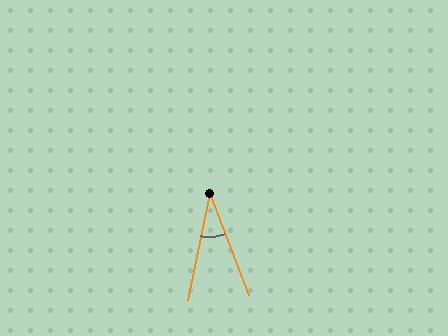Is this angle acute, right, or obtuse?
It is acute.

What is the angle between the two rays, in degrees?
Approximately 32 degrees.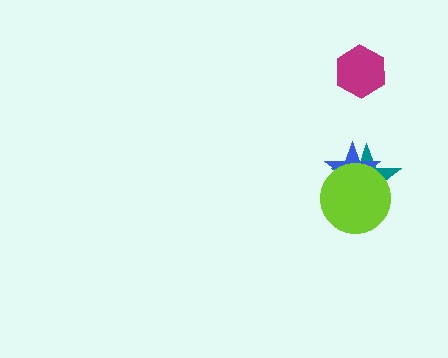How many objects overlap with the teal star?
2 objects overlap with the teal star.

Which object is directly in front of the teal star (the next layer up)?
The blue star is directly in front of the teal star.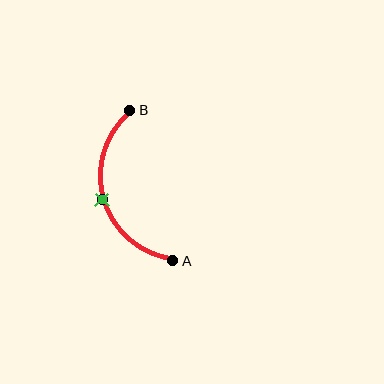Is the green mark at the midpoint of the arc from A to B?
Yes. The green mark lies on the arc at equal arc-length from both A and B — it is the arc midpoint.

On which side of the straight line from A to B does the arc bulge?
The arc bulges to the left of the straight line connecting A and B.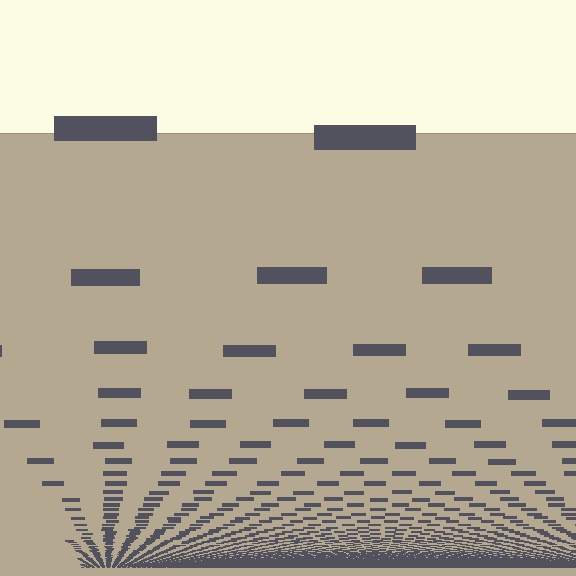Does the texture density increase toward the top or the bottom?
Density increases toward the bottom.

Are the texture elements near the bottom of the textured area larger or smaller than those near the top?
Smaller. The gradient is inverted — elements near the bottom are smaller and denser.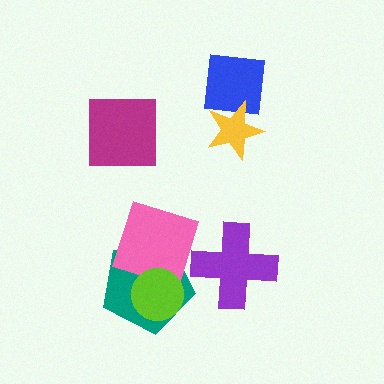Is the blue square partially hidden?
Yes, it is partially covered by another shape.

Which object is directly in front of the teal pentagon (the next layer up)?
The pink diamond is directly in front of the teal pentagon.